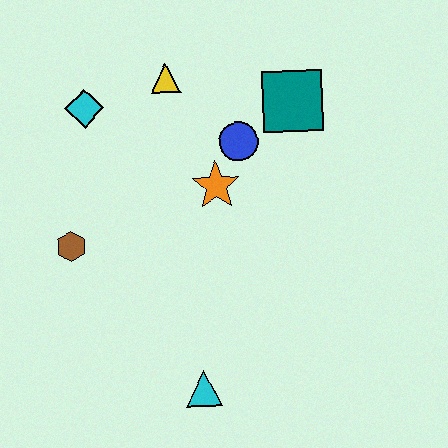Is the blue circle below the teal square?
Yes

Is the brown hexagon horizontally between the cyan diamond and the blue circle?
No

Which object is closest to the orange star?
The blue circle is closest to the orange star.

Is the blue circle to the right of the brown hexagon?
Yes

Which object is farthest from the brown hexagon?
The teal square is farthest from the brown hexagon.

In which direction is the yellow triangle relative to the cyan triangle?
The yellow triangle is above the cyan triangle.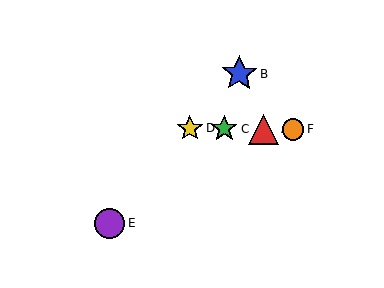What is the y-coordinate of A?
Object A is at y≈129.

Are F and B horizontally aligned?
No, F is at y≈130 and B is at y≈74.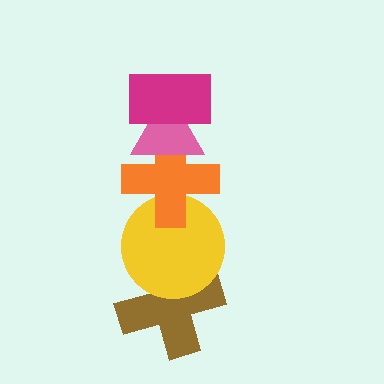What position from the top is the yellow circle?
The yellow circle is 4th from the top.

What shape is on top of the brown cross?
The yellow circle is on top of the brown cross.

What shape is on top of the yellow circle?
The orange cross is on top of the yellow circle.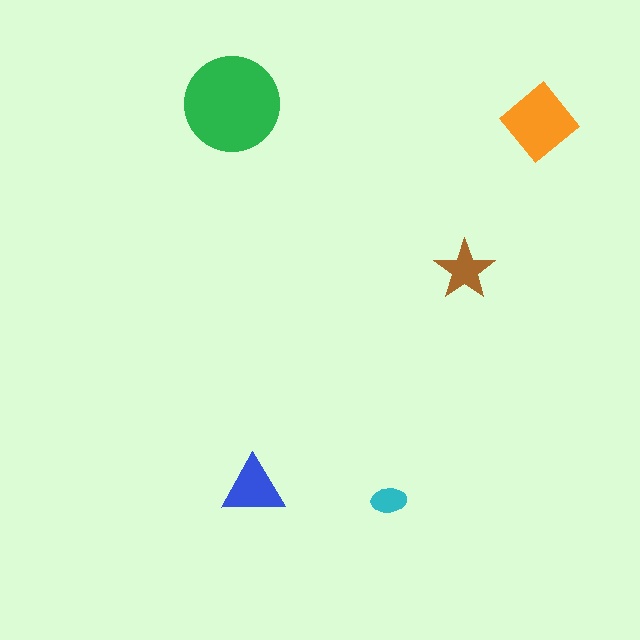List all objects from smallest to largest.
The cyan ellipse, the brown star, the blue triangle, the orange diamond, the green circle.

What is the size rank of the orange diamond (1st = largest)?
2nd.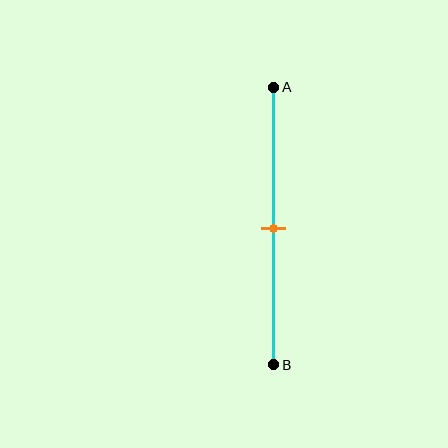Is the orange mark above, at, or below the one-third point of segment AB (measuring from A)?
The orange mark is below the one-third point of segment AB.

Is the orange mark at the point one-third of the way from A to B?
No, the mark is at about 50% from A, not at the 33% one-third point.